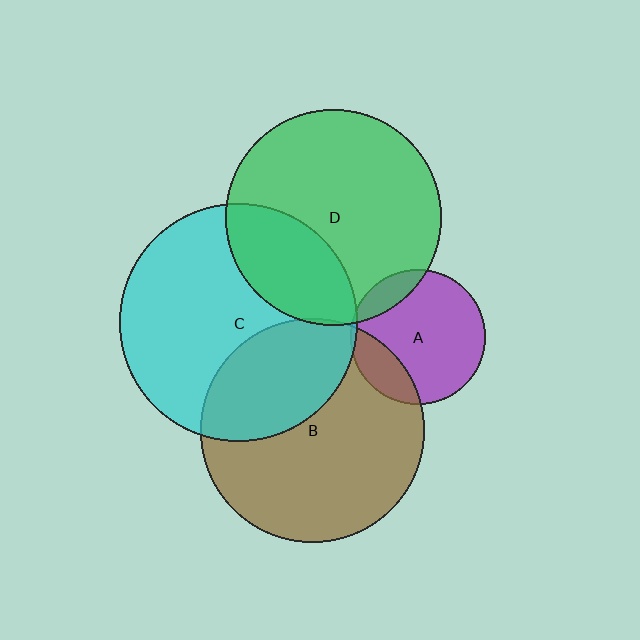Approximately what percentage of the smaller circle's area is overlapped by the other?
Approximately 20%.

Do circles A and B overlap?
Yes.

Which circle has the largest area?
Circle C (cyan).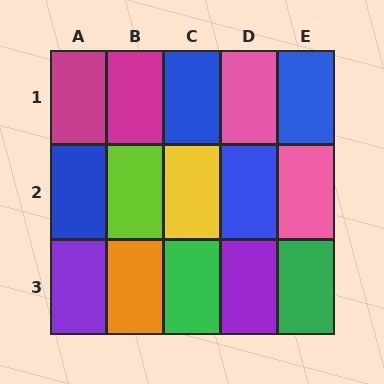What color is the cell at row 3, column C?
Green.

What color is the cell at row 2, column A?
Blue.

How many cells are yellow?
1 cell is yellow.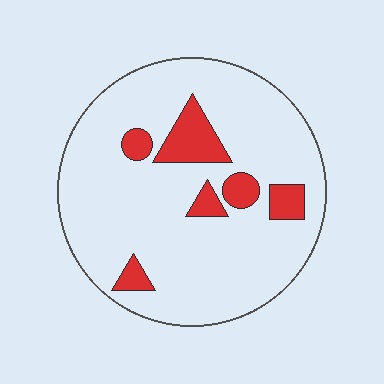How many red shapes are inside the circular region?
6.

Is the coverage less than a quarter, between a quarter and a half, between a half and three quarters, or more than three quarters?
Less than a quarter.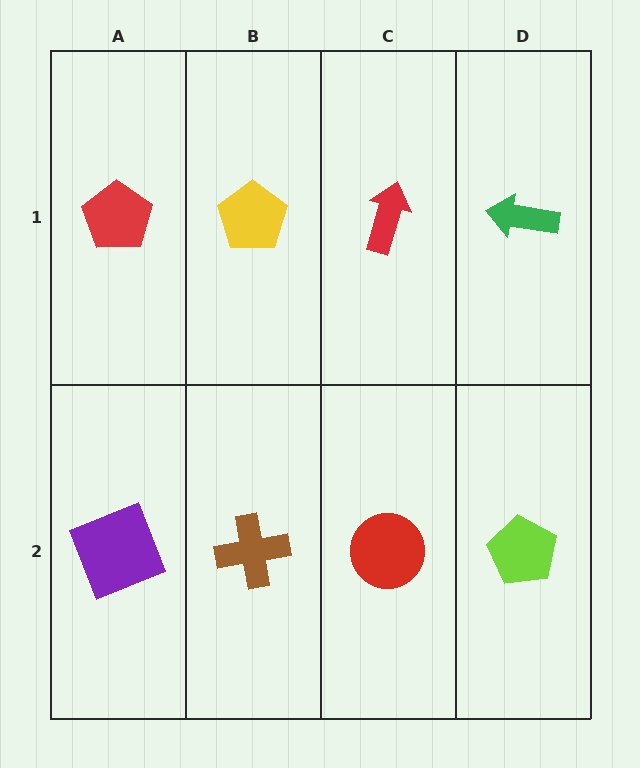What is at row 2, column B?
A brown cross.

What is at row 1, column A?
A red pentagon.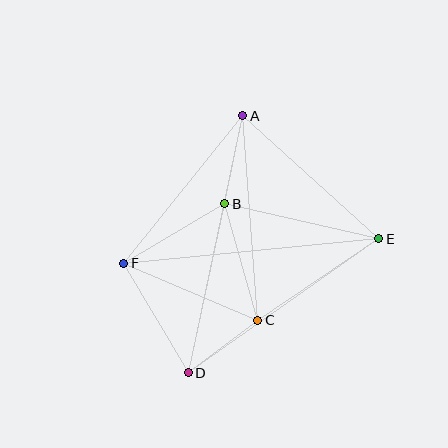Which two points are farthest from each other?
Points A and D are farthest from each other.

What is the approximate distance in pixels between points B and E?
The distance between B and E is approximately 158 pixels.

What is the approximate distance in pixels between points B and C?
The distance between B and C is approximately 121 pixels.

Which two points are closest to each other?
Points C and D are closest to each other.